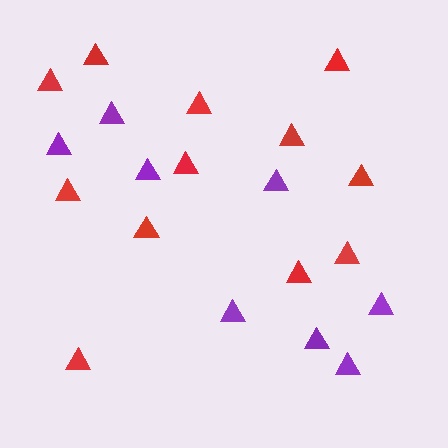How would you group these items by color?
There are 2 groups: one group of purple triangles (8) and one group of red triangles (12).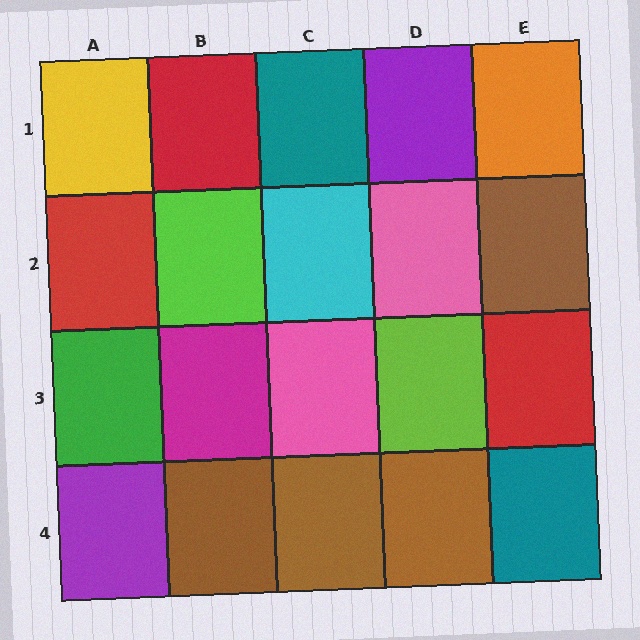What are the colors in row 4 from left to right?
Purple, brown, brown, brown, teal.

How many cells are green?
1 cell is green.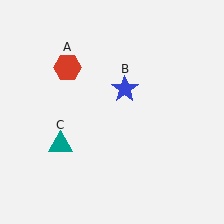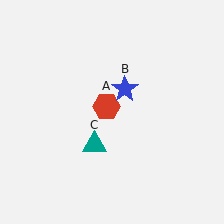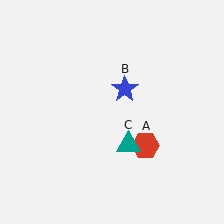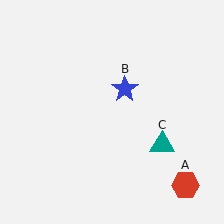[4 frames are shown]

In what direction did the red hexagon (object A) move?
The red hexagon (object A) moved down and to the right.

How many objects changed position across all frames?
2 objects changed position: red hexagon (object A), teal triangle (object C).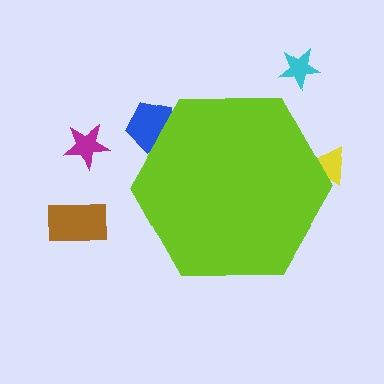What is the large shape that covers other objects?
A lime hexagon.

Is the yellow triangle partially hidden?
Yes, the yellow triangle is partially hidden behind the lime hexagon.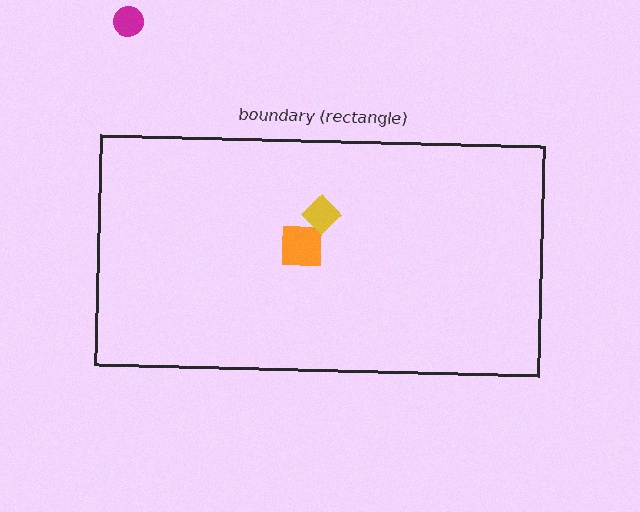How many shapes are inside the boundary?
2 inside, 1 outside.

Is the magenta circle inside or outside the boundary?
Outside.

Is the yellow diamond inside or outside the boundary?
Inside.